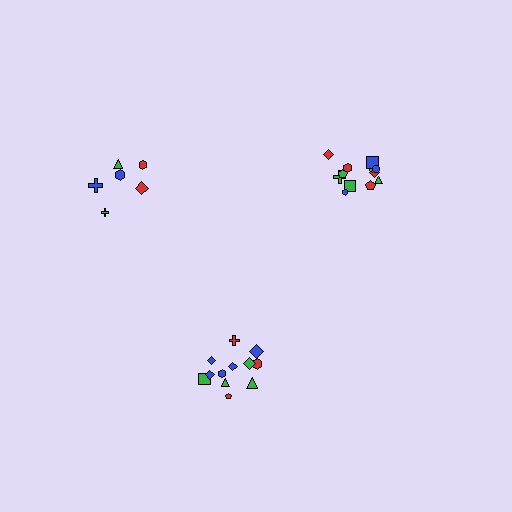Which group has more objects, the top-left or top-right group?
The top-right group.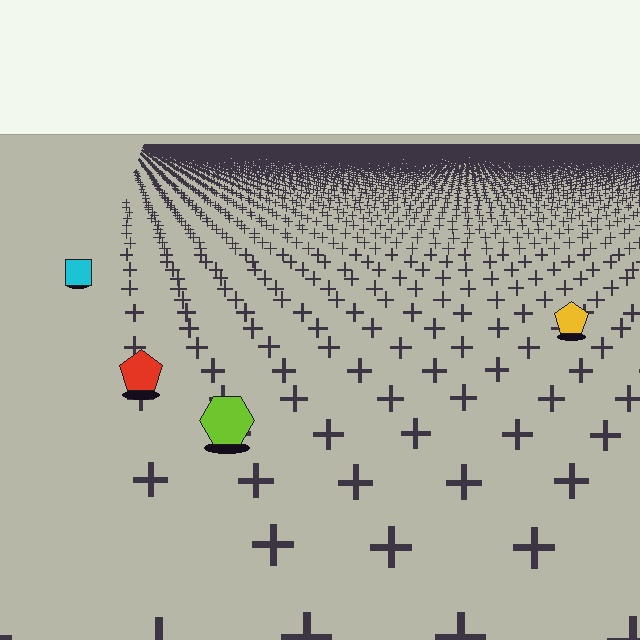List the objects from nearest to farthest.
From nearest to farthest: the lime hexagon, the red pentagon, the yellow pentagon, the cyan square.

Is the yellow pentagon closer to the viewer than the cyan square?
Yes. The yellow pentagon is closer — you can tell from the texture gradient: the ground texture is coarser near it.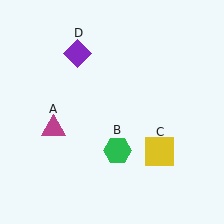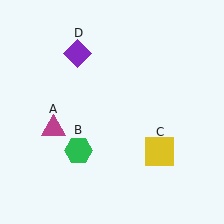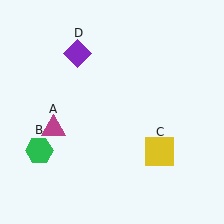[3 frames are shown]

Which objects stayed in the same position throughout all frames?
Magenta triangle (object A) and yellow square (object C) and purple diamond (object D) remained stationary.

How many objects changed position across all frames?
1 object changed position: green hexagon (object B).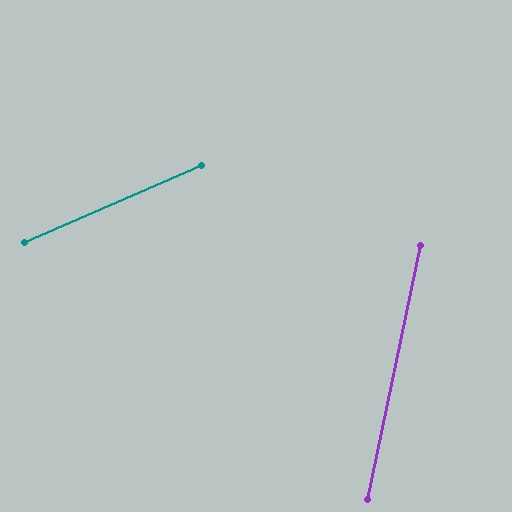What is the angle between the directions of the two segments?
Approximately 55 degrees.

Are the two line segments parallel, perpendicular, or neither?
Neither parallel nor perpendicular — they differ by about 55°.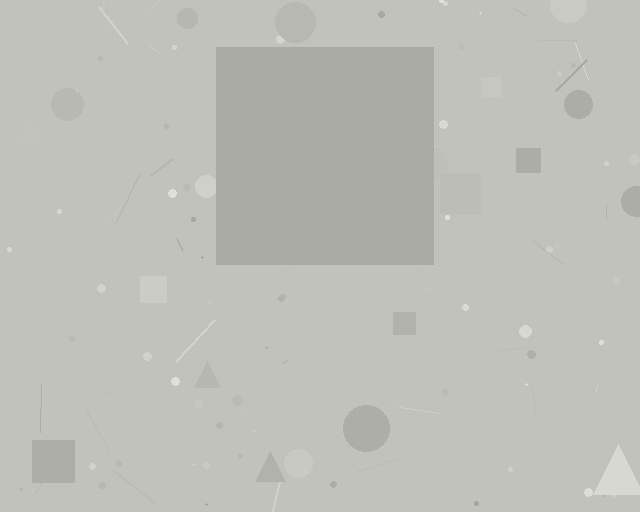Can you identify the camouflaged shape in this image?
The camouflaged shape is a square.